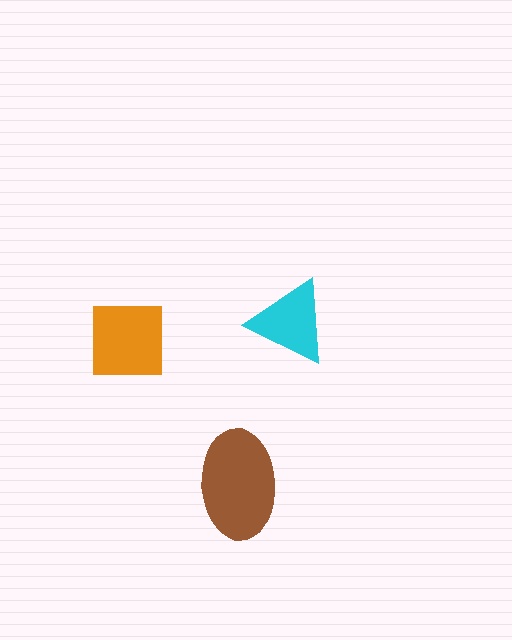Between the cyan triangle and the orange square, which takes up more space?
The orange square.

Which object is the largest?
The brown ellipse.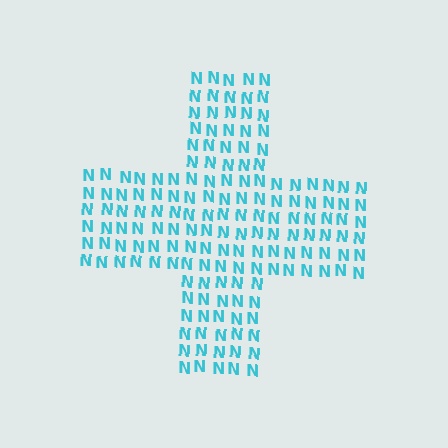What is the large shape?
The large shape is a cross.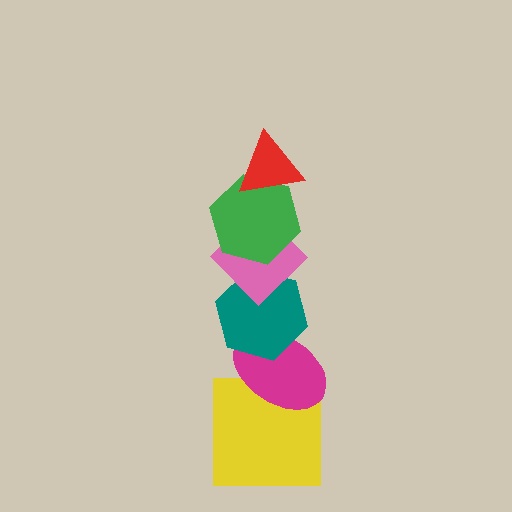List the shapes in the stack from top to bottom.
From top to bottom: the red triangle, the green hexagon, the pink diamond, the teal hexagon, the magenta ellipse, the yellow square.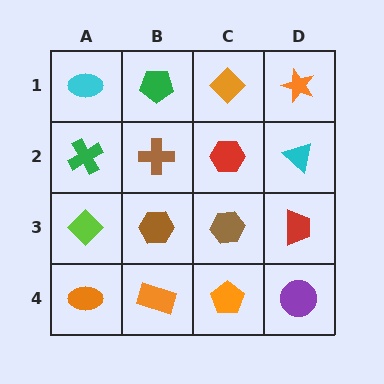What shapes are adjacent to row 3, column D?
A cyan triangle (row 2, column D), a purple circle (row 4, column D), a brown hexagon (row 3, column C).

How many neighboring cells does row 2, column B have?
4.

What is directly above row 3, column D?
A cyan triangle.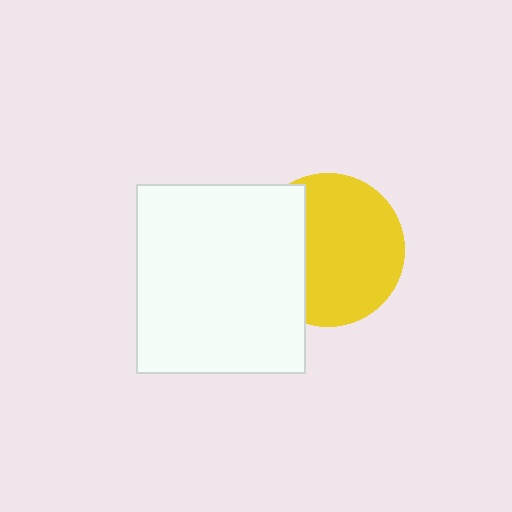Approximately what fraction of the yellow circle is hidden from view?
Roughly 31% of the yellow circle is hidden behind the white rectangle.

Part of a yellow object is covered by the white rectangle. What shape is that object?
It is a circle.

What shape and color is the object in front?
The object in front is a white rectangle.